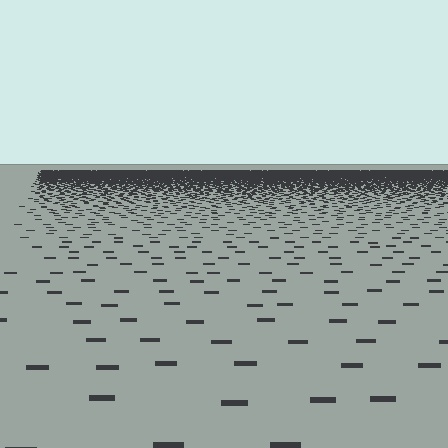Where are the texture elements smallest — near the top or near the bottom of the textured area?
Near the top.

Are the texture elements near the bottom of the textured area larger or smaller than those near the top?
Larger. Near the bottom, elements are closer to the viewer and appear at a bigger on-screen size.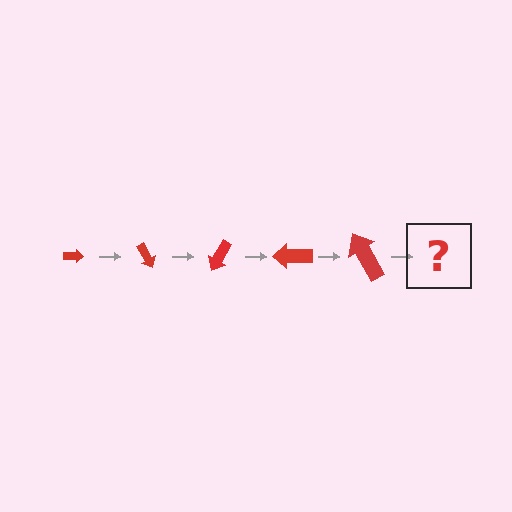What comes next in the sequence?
The next element should be an arrow, larger than the previous one and rotated 300 degrees from the start.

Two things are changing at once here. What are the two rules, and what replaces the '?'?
The two rules are that the arrow grows larger each step and it rotates 60 degrees each step. The '?' should be an arrow, larger than the previous one and rotated 300 degrees from the start.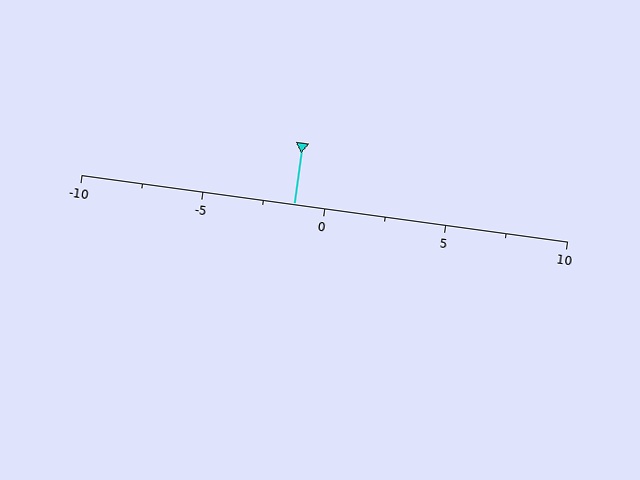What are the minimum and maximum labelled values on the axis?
The axis runs from -10 to 10.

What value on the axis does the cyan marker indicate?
The marker indicates approximately -1.2.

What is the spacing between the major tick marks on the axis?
The major ticks are spaced 5 apart.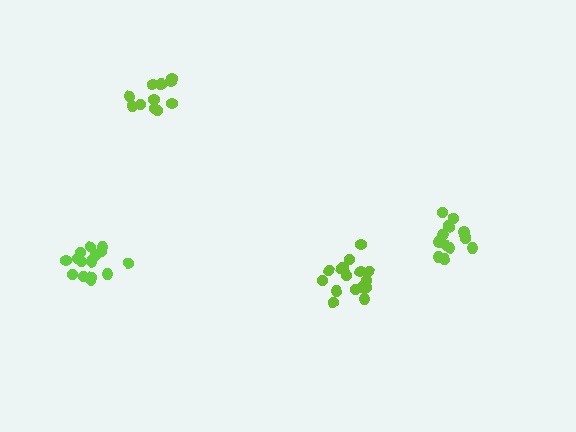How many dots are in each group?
Group 1: 16 dots, Group 2: 14 dots, Group 3: 15 dots, Group 4: 11 dots (56 total).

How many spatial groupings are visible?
There are 4 spatial groupings.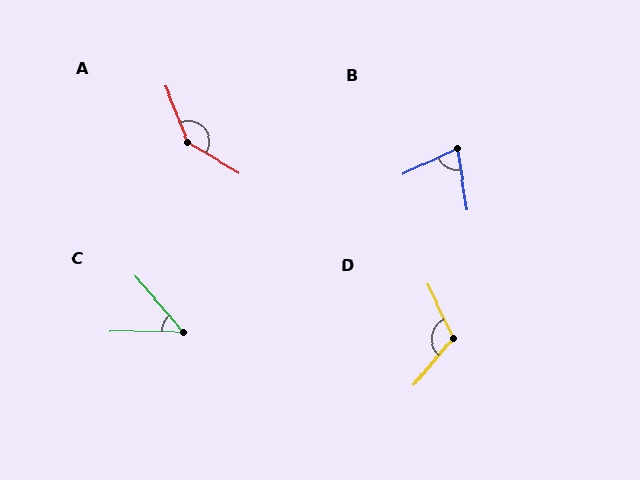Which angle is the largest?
A, at approximately 142 degrees.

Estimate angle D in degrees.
Approximately 114 degrees.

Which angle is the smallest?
C, at approximately 50 degrees.